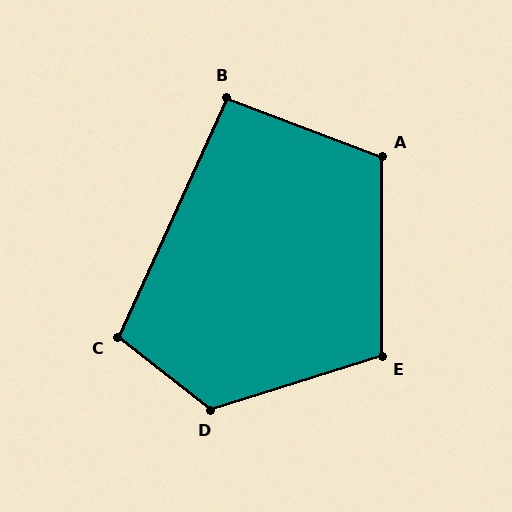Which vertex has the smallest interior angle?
B, at approximately 94 degrees.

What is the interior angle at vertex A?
Approximately 110 degrees (obtuse).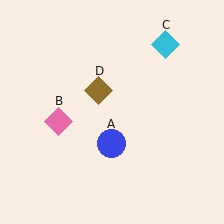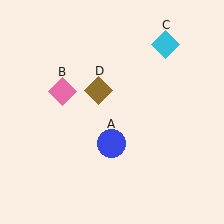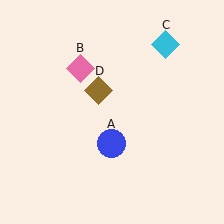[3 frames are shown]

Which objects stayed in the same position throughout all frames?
Blue circle (object A) and cyan diamond (object C) and brown diamond (object D) remained stationary.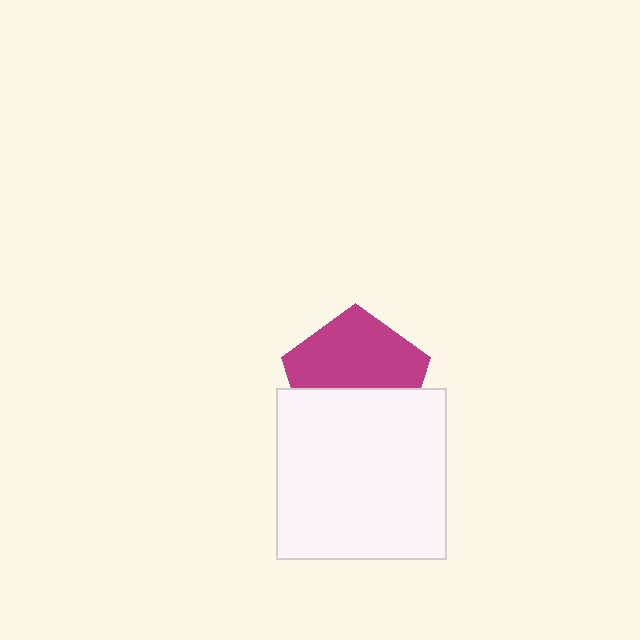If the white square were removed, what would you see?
You would see the complete magenta pentagon.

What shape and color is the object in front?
The object in front is a white square.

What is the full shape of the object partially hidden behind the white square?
The partially hidden object is a magenta pentagon.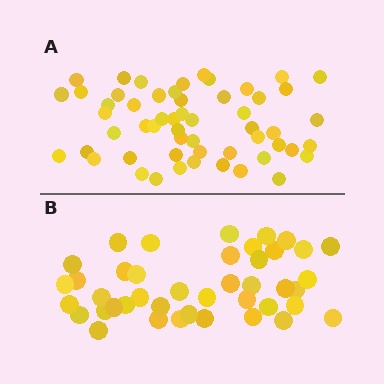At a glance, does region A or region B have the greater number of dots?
Region A (the top region) has more dots.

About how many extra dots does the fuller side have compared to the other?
Region A has approximately 15 more dots than region B.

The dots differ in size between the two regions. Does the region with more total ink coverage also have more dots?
No. Region B has more total ink coverage because its dots are larger, but region A actually contains more individual dots. Total area can be misleading — the number of items is what matters here.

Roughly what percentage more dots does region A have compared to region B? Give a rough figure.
About 30% more.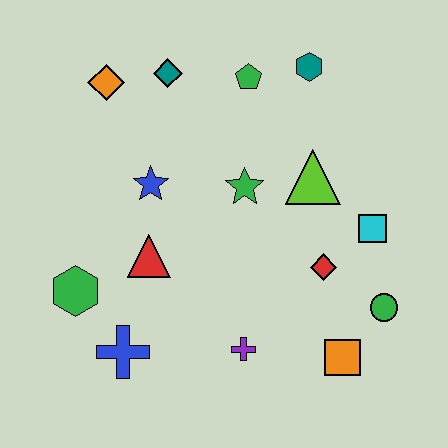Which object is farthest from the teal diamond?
The orange square is farthest from the teal diamond.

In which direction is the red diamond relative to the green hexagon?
The red diamond is to the right of the green hexagon.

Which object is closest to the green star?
The lime triangle is closest to the green star.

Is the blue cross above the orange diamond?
No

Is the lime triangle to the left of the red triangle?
No